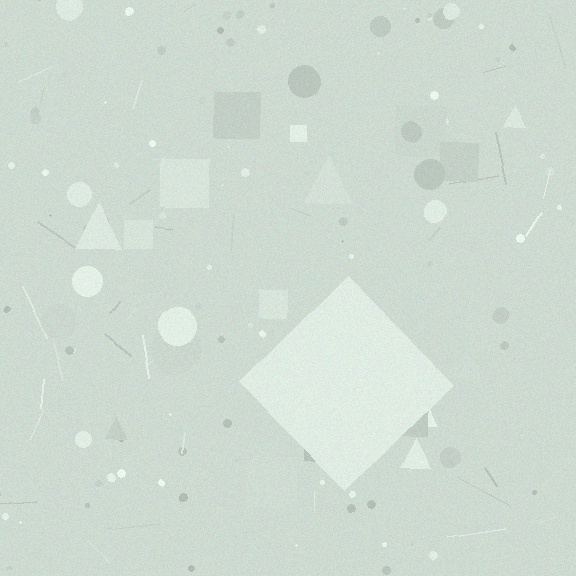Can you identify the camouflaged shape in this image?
The camouflaged shape is a diamond.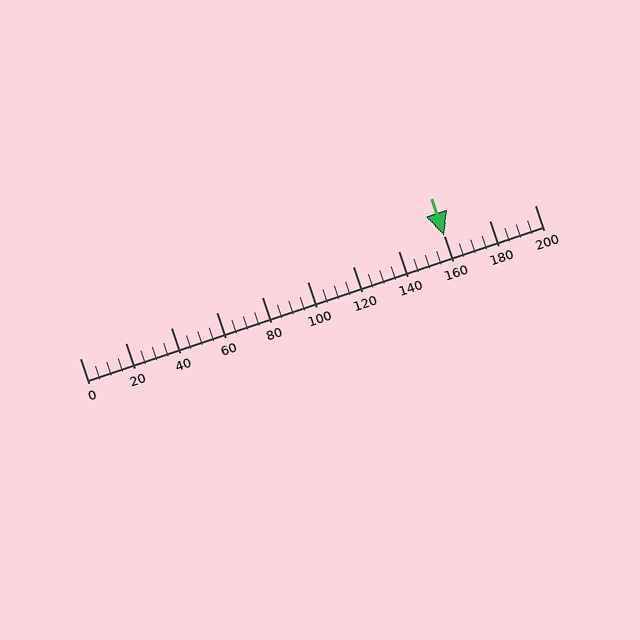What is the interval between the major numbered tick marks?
The major tick marks are spaced 20 units apart.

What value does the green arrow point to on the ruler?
The green arrow points to approximately 160.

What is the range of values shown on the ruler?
The ruler shows values from 0 to 200.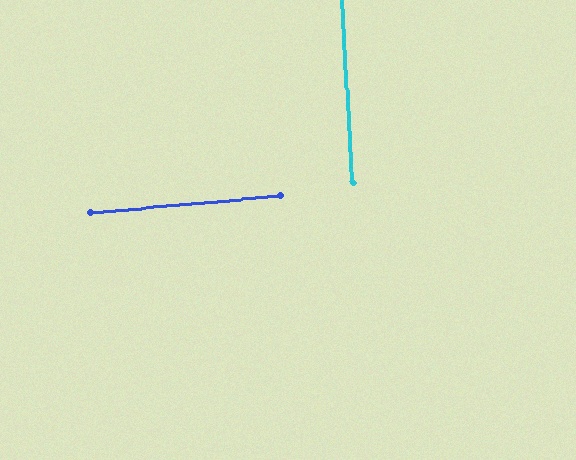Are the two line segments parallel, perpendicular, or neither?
Perpendicular — they meet at approximately 88°.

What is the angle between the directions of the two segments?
Approximately 88 degrees.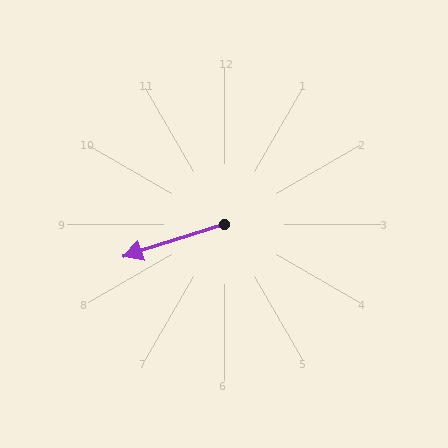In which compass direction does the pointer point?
West.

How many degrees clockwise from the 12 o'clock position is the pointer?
Approximately 252 degrees.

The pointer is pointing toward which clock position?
Roughly 8 o'clock.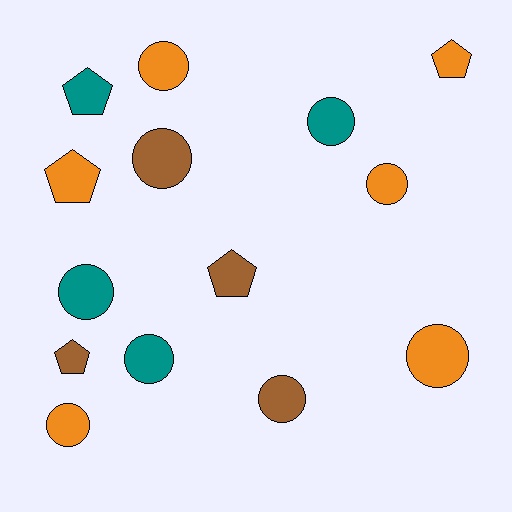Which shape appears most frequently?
Circle, with 9 objects.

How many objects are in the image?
There are 14 objects.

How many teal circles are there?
There are 3 teal circles.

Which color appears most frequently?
Orange, with 6 objects.